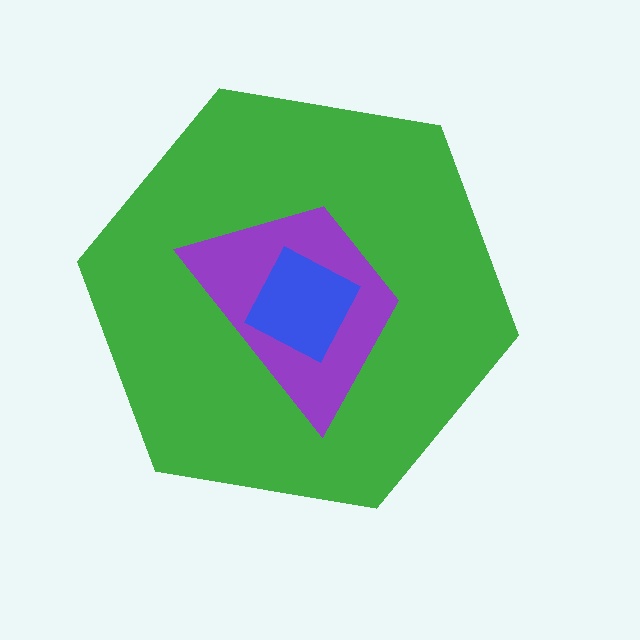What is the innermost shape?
The blue diamond.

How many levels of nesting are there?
3.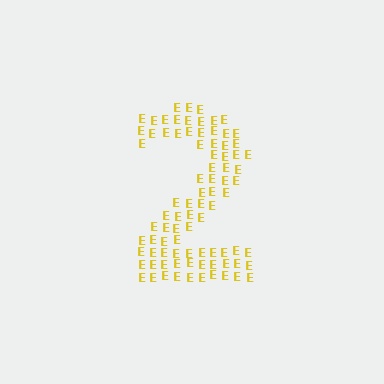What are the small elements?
The small elements are letter E's.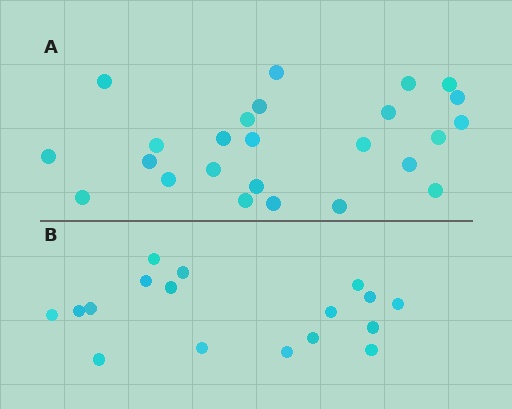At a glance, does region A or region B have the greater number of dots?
Region A (the top region) has more dots.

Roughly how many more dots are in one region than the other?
Region A has roughly 8 or so more dots than region B.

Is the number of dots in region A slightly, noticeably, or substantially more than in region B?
Region A has substantially more. The ratio is roughly 1.5 to 1.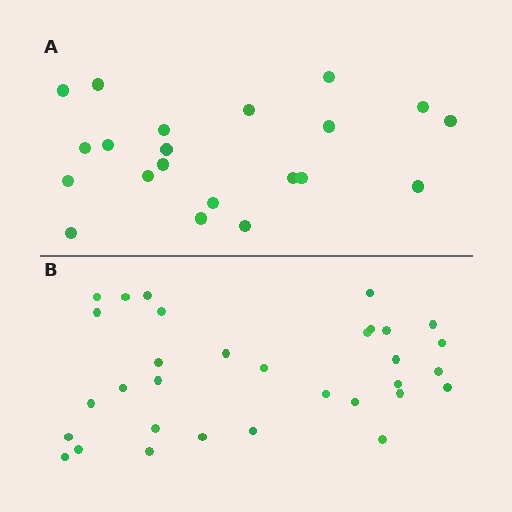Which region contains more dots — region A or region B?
Region B (the bottom region) has more dots.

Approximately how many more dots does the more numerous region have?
Region B has roughly 12 or so more dots than region A.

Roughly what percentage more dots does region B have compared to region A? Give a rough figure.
About 50% more.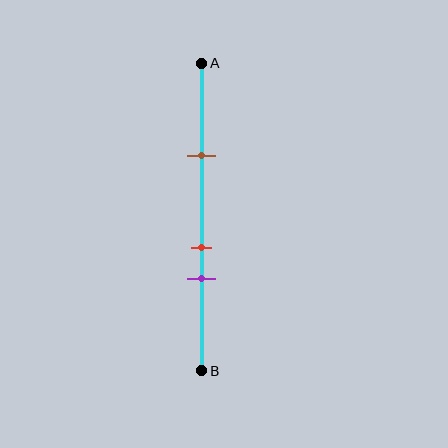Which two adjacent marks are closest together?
The red and purple marks are the closest adjacent pair.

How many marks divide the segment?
There are 3 marks dividing the segment.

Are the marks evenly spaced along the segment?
No, the marks are not evenly spaced.